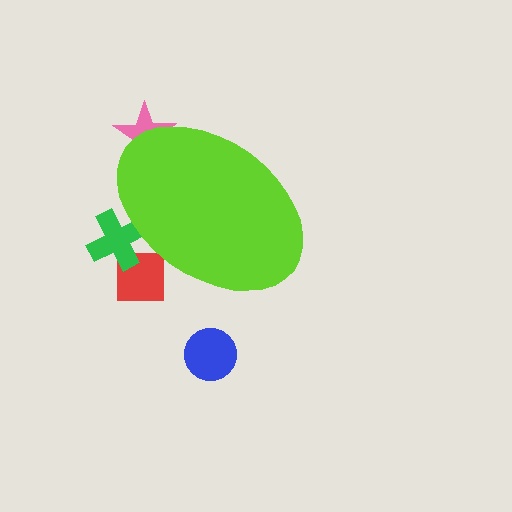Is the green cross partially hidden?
Yes, the green cross is partially hidden behind the lime ellipse.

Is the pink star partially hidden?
Yes, the pink star is partially hidden behind the lime ellipse.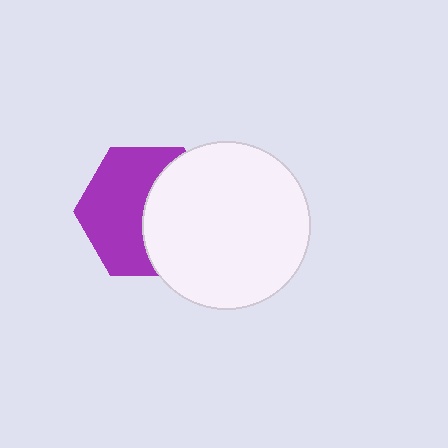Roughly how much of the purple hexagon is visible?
About half of it is visible (roughly 55%).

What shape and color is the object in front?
The object in front is a white circle.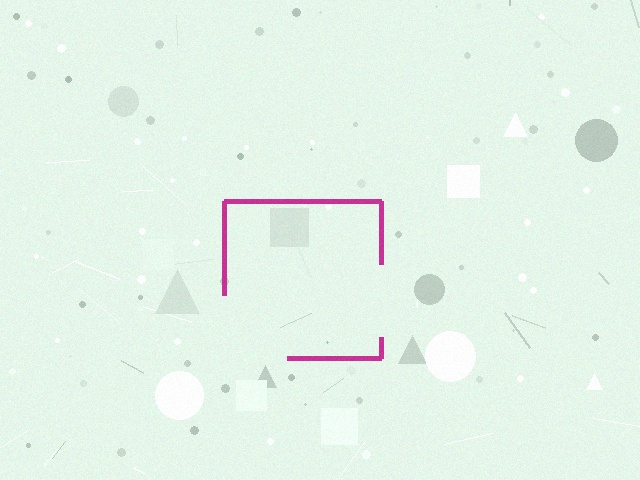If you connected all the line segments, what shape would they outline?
They would outline a square.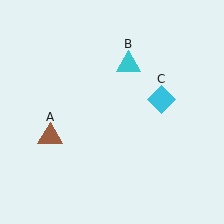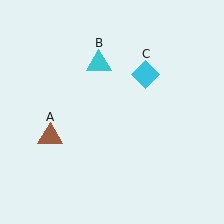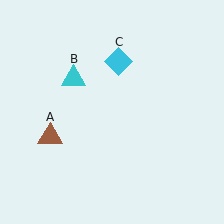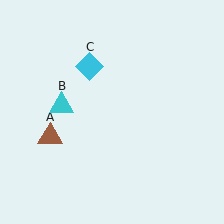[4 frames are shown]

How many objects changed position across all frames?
2 objects changed position: cyan triangle (object B), cyan diamond (object C).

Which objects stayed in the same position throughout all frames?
Brown triangle (object A) remained stationary.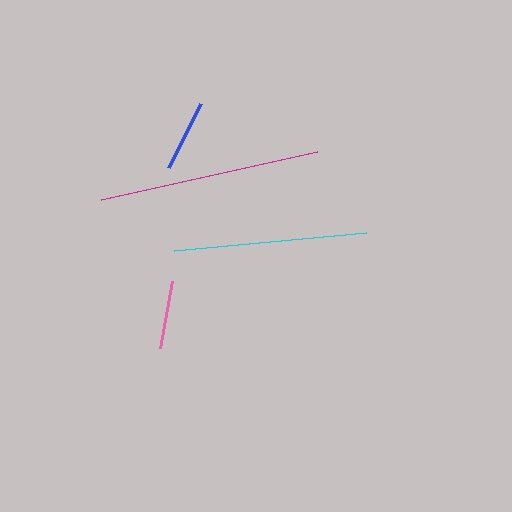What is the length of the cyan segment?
The cyan segment is approximately 193 pixels long.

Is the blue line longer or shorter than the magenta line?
The magenta line is longer than the blue line.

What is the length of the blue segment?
The blue segment is approximately 71 pixels long.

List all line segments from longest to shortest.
From longest to shortest: magenta, cyan, blue, pink.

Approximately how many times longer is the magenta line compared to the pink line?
The magenta line is approximately 3.3 times the length of the pink line.